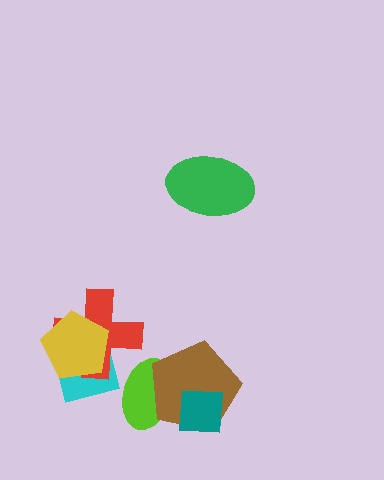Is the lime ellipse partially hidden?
Yes, it is partially covered by another shape.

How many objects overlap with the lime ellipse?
3 objects overlap with the lime ellipse.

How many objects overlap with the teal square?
2 objects overlap with the teal square.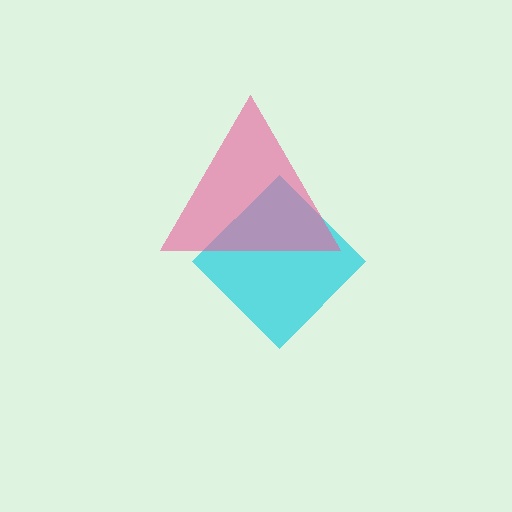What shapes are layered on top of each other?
The layered shapes are: a cyan diamond, a pink triangle.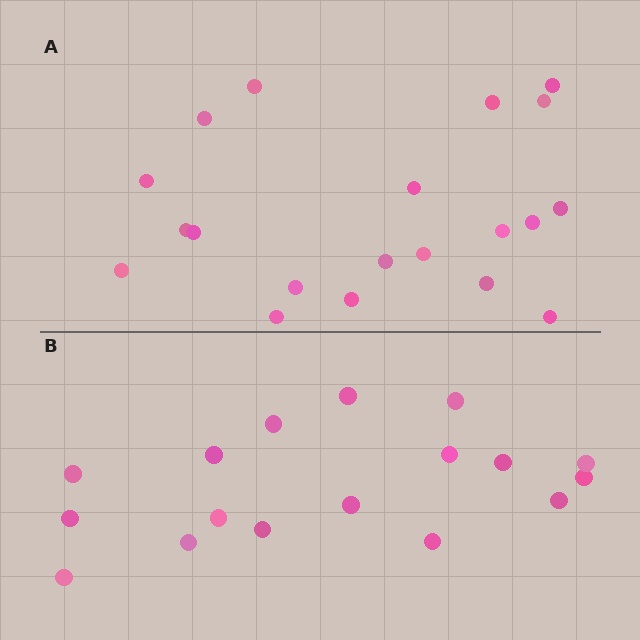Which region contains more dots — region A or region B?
Region A (the top region) has more dots.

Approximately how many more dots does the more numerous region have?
Region A has just a few more — roughly 2 or 3 more dots than region B.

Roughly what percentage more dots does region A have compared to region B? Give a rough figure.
About 20% more.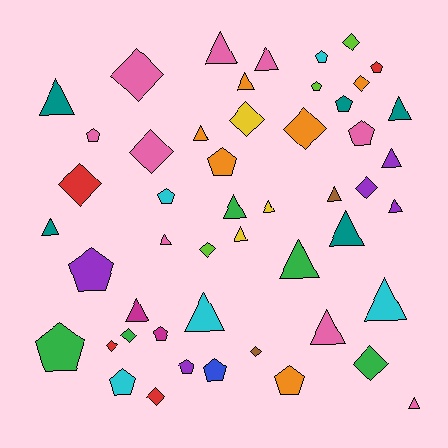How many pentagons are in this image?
There are 15 pentagons.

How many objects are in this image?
There are 50 objects.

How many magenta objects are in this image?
There are 2 magenta objects.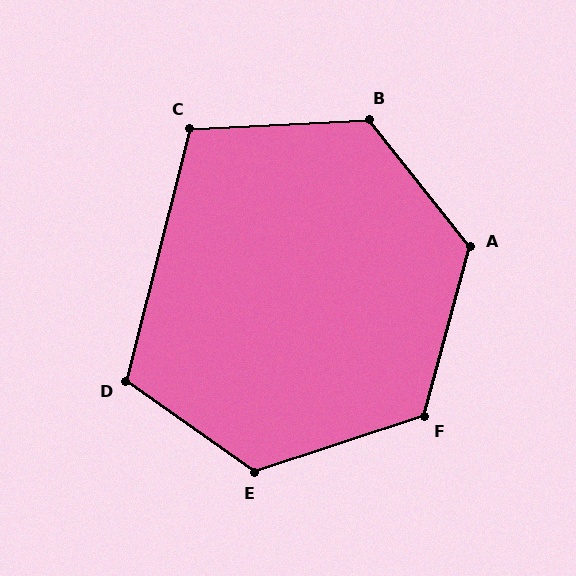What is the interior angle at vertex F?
Approximately 123 degrees (obtuse).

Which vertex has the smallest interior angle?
C, at approximately 107 degrees.